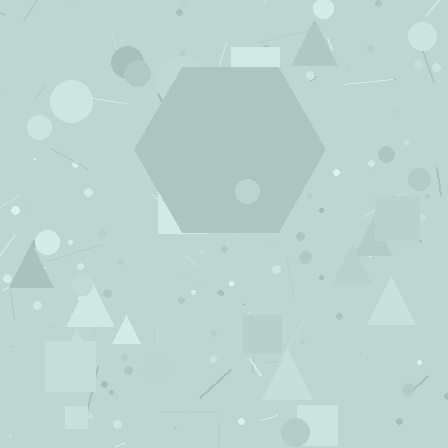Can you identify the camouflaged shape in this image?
The camouflaged shape is a hexagon.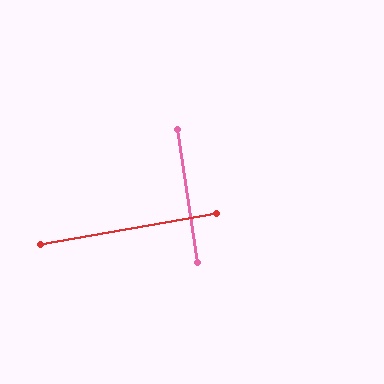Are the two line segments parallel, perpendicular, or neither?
Perpendicular — they meet at approximately 88°.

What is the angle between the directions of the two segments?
Approximately 88 degrees.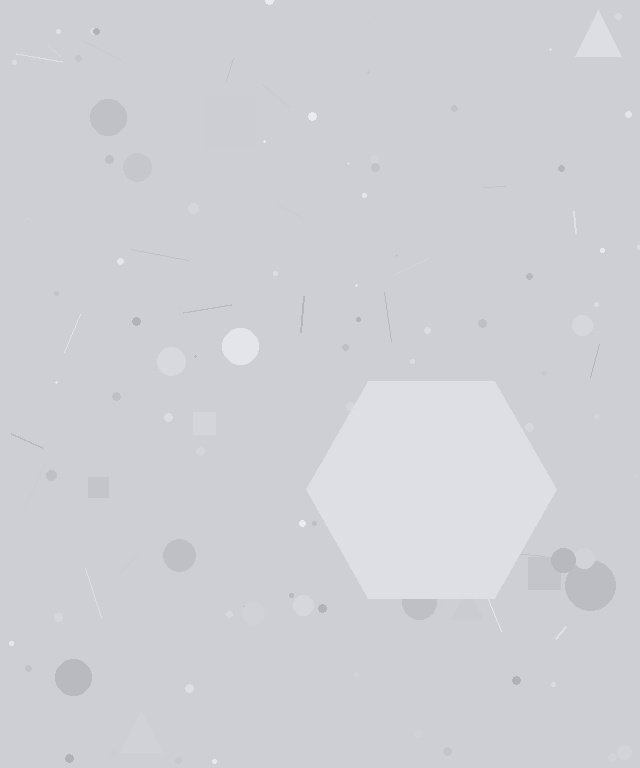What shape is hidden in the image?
A hexagon is hidden in the image.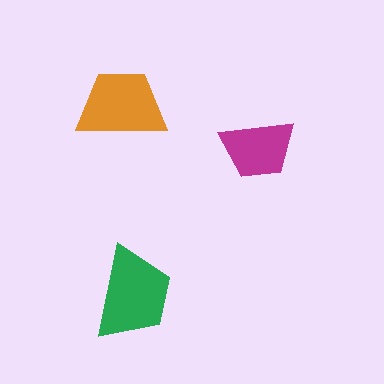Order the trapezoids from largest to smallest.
the green one, the orange one, the magenta one.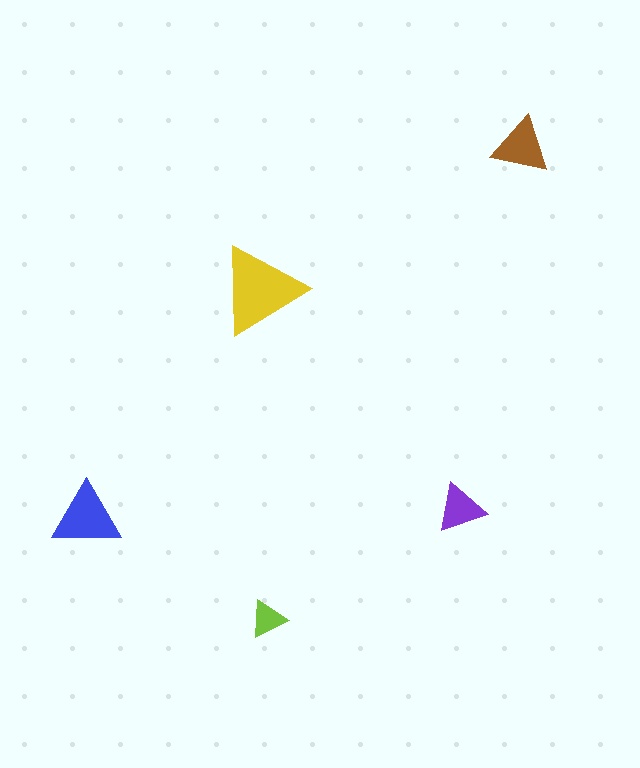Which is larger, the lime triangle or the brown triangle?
The brown one.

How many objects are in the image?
There are 5 objects in the image.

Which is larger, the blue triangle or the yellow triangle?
The yellow one.